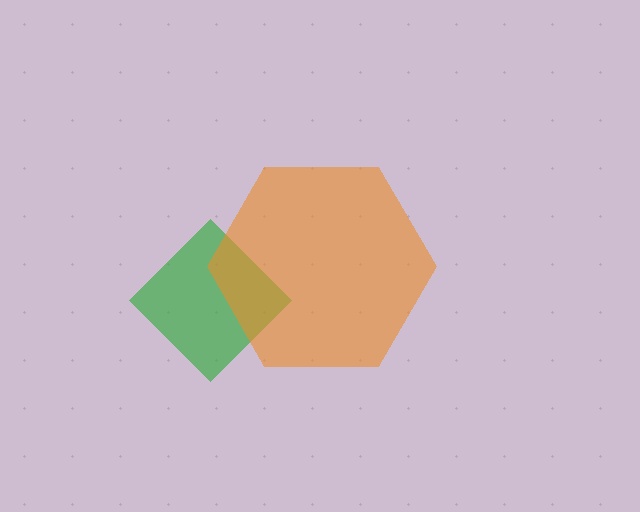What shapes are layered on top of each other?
The layered shapes are: a green diamond, an orange hexagon.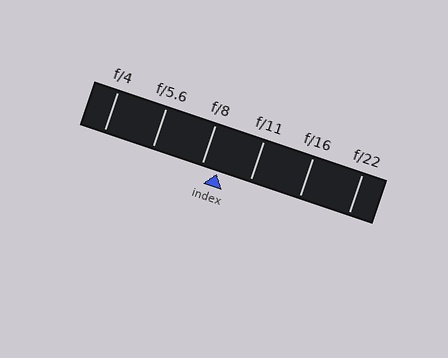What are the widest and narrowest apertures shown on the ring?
The widest aperture shown is f/4 and the narrowest is f/22.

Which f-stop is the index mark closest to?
The index mark is closest to f/8.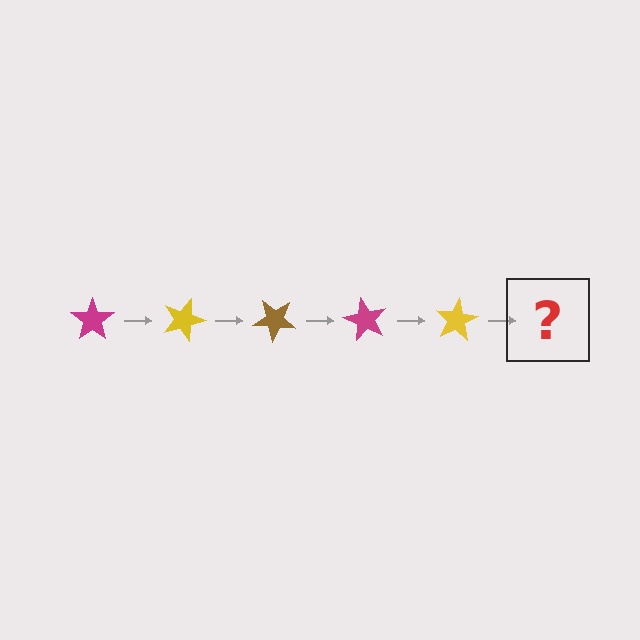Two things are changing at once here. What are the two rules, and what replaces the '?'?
The two rules are that it rotates 20 degrees each step and the color cycles through magenta, yellow, and brown. The '?' should be a brown star, rotated 100 degrees from the start.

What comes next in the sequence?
The next element should be a brown star, rotated 100 degrees from the start.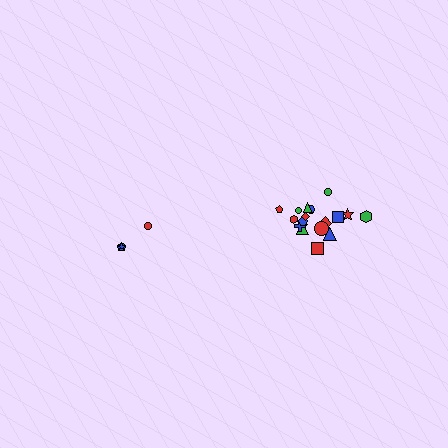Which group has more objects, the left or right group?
The right group.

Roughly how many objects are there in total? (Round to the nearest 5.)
Roughly 20 objects in total.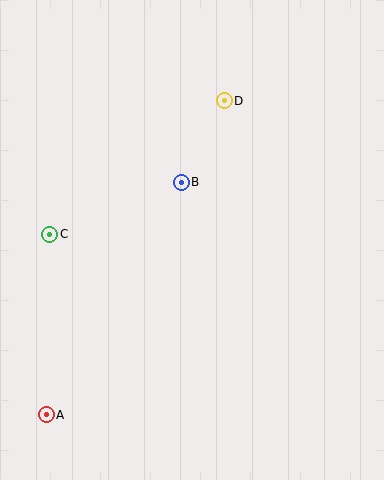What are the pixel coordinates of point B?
Point B is at (181, 182).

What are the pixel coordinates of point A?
Point A is at (46, 415).